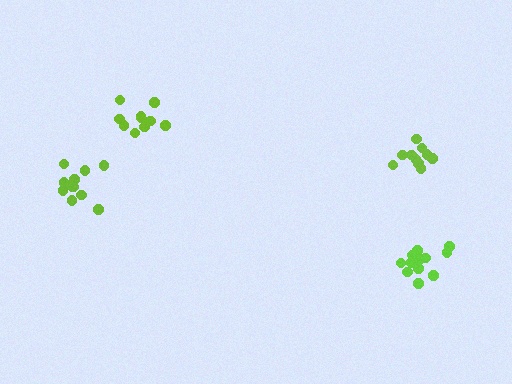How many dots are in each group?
Group 1: 13 dots, Group 2: 10 dots, Group 3: 11 dots, Group 4: 11 dots (45 total).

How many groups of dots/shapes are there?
There are 4 groups.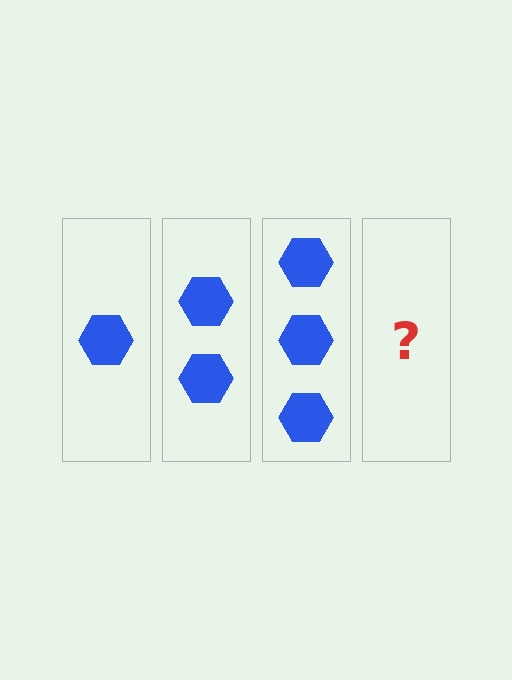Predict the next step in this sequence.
The next step is 4 hexagons.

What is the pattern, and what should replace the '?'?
The pattern is that each step adds one more hexagon. The '?' should be 4 hexagons.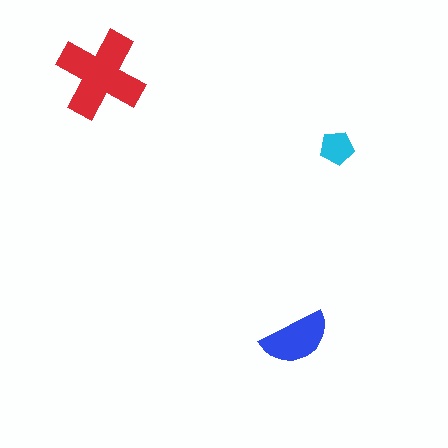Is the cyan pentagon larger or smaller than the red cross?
Smaller.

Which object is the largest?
The red cross.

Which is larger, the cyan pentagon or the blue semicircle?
The blue semicircle.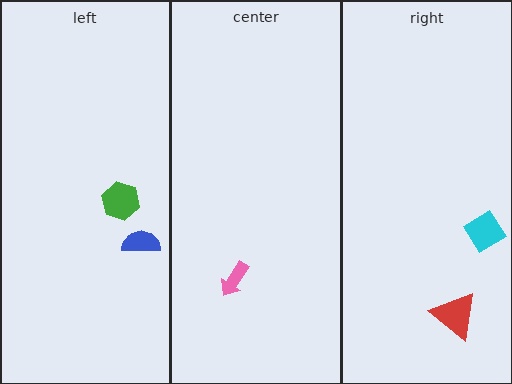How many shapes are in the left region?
2.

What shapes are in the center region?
The pink arrow.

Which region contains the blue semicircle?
The left region.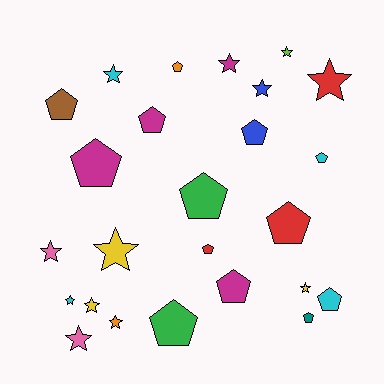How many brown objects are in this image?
There is 1 brown object.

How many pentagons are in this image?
There are 13 pentagons.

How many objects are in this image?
There are 25 objects.